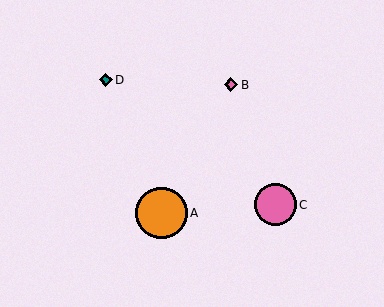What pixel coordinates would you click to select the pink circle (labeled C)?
Click at (275, 205) to select the pink circle C.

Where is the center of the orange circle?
The center of the orange circle is at (161, 213).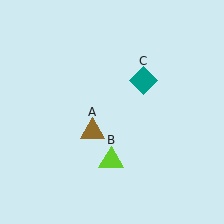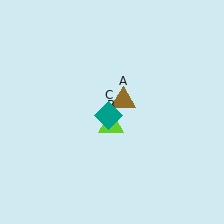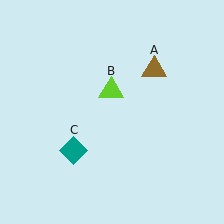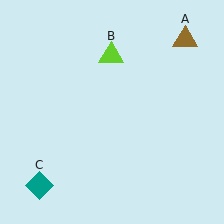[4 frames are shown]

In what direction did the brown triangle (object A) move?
The brown triangle (object A) moved up and to the right.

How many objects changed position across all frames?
3 objects changed position: brown triangle (object A), lime triangle (object B), teal diamond (object C).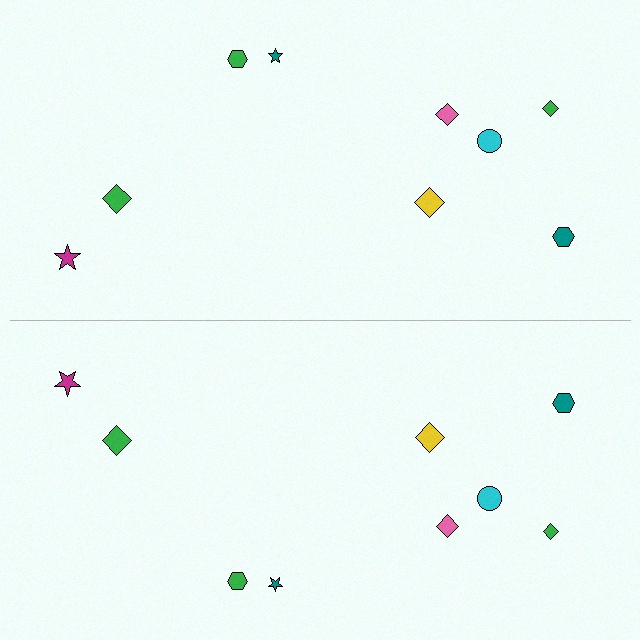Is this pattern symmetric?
Yes, this pattern has bilateral (reflection) symmetry.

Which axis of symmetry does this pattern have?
The pattern has a horizontal axis of symmetry running through the center of the image.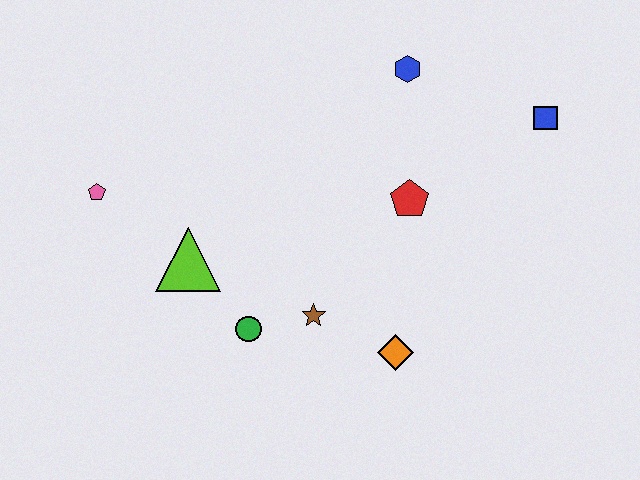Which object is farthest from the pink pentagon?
The blue square is farthest from the pink pentagon.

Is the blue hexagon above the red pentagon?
Yes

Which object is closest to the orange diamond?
The brown star is closest to the orange diamond.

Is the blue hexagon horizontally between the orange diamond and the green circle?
No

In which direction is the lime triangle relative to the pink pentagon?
The lime triangle is to the right of the pink pentagon.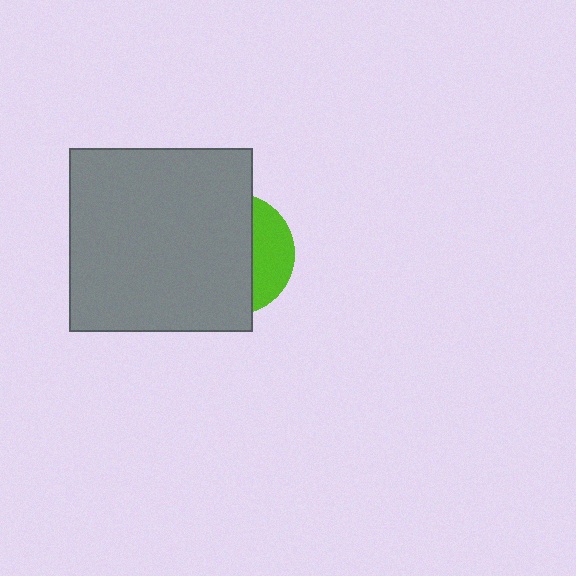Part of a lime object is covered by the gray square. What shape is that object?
It is a circle.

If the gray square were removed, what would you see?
You would see the complete lime circle.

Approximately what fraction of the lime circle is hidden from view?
Roughly 70% of the lime circle is hidden behind the gray square.